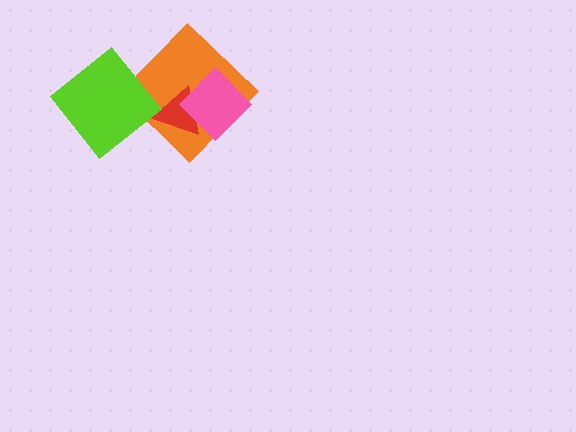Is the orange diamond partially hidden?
Yes, it is partially covered by another shape.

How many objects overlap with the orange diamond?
2 objects overlap with the orange diamond.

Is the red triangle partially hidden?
Yes, it is partially covered by another shape.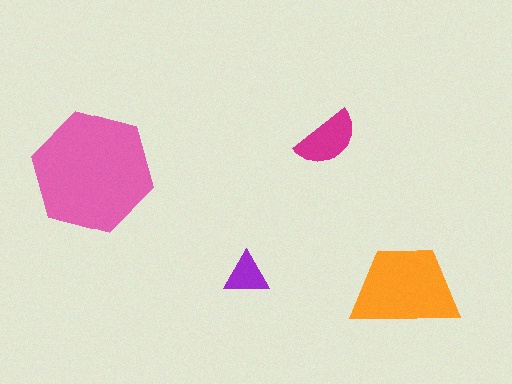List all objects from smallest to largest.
The purple triangle, the magenta semicircle, the orange trapezoid, the pink hexagon.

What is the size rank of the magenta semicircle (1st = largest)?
3rd.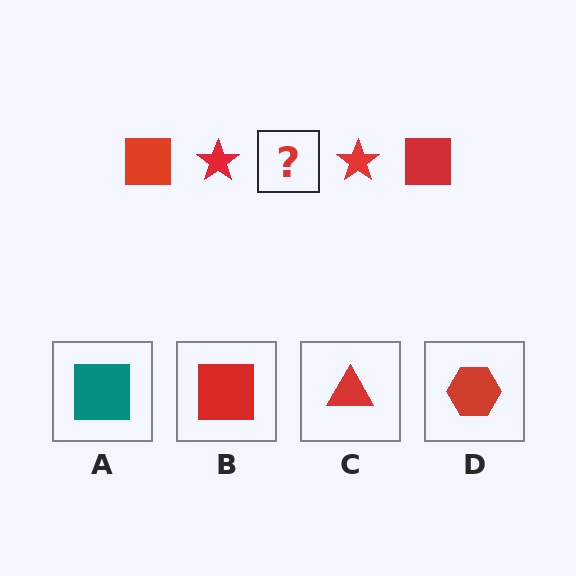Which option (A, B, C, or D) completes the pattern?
B.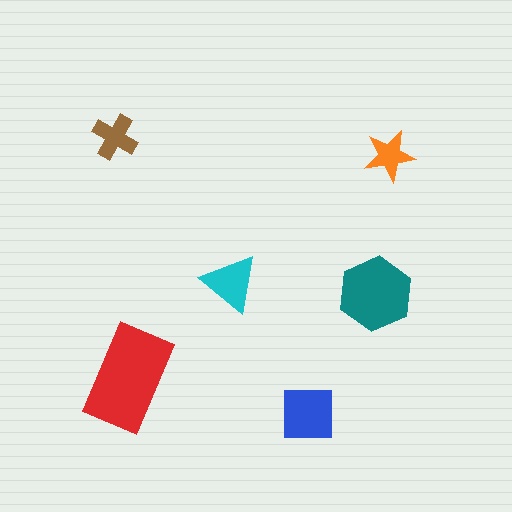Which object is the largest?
The red rectangle.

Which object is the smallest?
The orange star.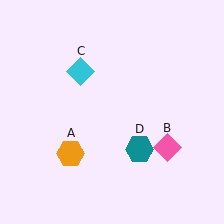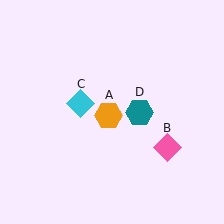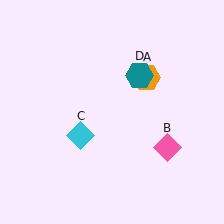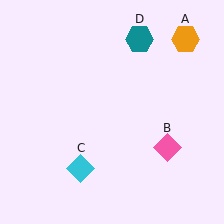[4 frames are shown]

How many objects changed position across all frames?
3 objects changed position: orange hexagon (object A), cyan diamond (object C), teal hexagon (object D).